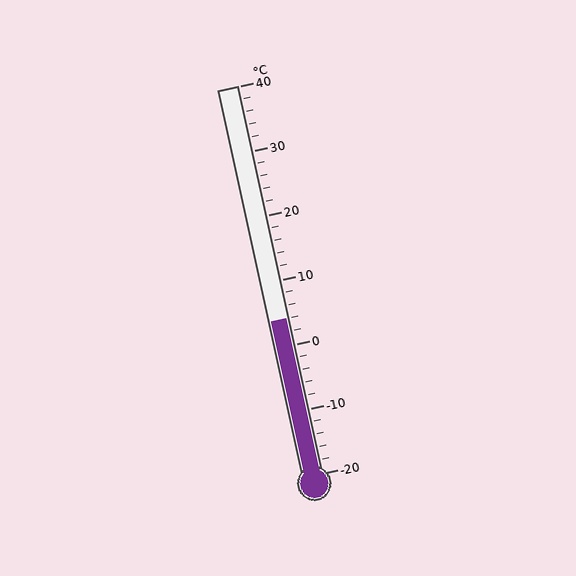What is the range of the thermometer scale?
The thermometer scale ranges from -20°C to 40°C.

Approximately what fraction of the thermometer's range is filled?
The thermometer is filled to approximately 40% of its range.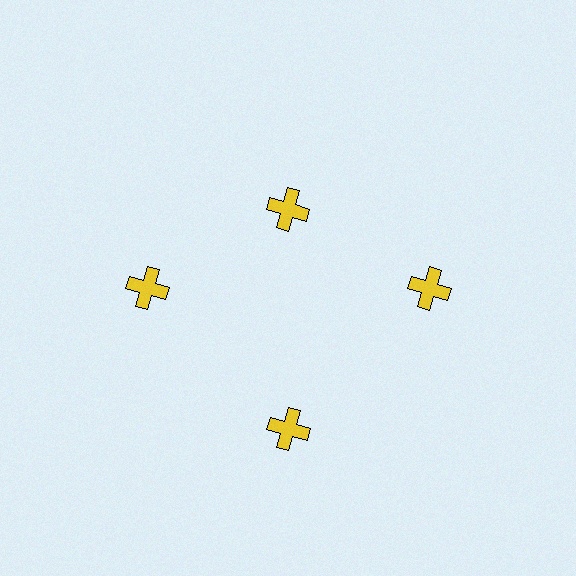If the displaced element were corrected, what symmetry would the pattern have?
It would have 4-fold rotational symmetry — the pattern would map onto itself every 90 degrees.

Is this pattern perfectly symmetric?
No. The 4 yellow crosses are arranged in a ring, but one element near the 12 o'clock position is pulled inward toward the center, breaking the 4-fold rotational symmetry.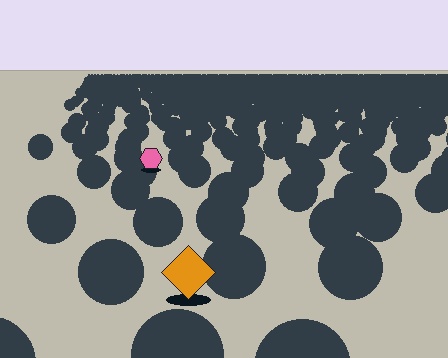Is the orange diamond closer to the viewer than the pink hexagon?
Yes. The orange diamond is closer — you can tell from the texture gradient: the ground texture is coarser near it.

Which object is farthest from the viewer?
The pink hexagon is farthest from the viewer. It appears smaller and the ground texture around it is denser.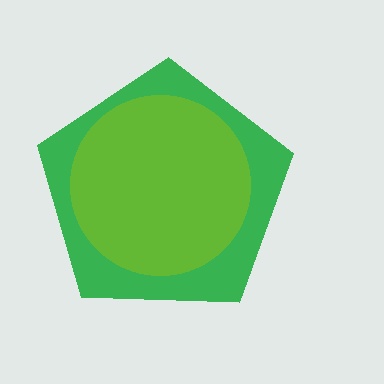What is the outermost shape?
The green pentagon.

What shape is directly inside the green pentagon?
The lime circle.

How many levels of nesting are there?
2.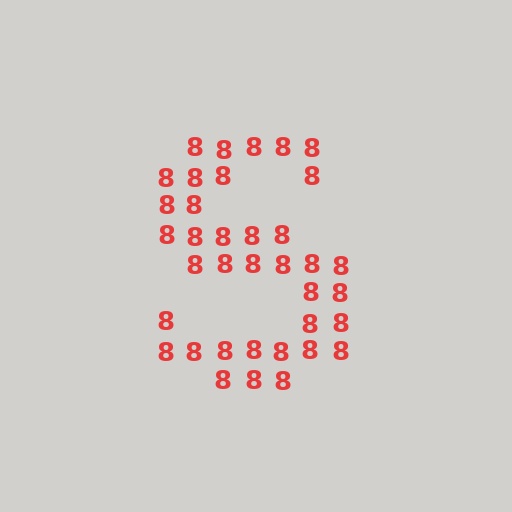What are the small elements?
The small elements are digit 8's.